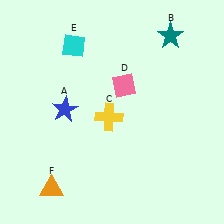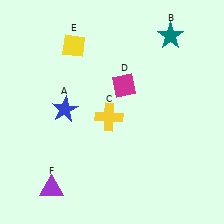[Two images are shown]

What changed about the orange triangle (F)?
In Image 1, F is orange. In Image 2, it changed to purple.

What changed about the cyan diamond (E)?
In Image 1, E is cyan. In Image 2, it changed to yellow.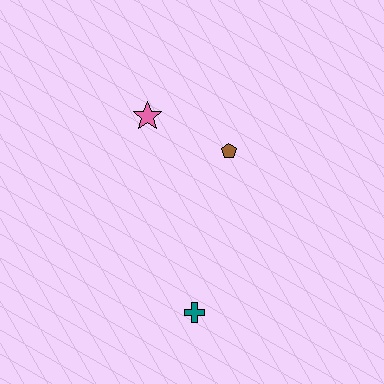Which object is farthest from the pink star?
The teal cross is farthest from the pink star.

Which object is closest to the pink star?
The brown pentagon is closest to the pink star.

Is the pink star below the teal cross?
No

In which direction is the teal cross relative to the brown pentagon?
The teal cross is below the brown pentagon.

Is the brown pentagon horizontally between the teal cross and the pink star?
No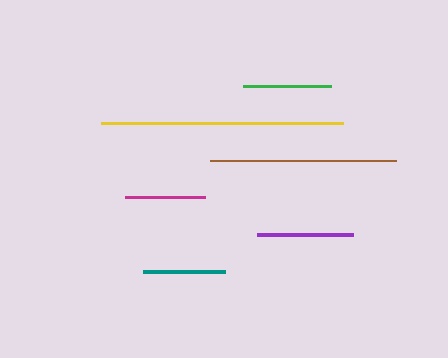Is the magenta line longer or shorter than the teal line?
The teal line is longer than the magenta line.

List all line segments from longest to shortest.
From longest to shortest: yellow, brown, purple, green, teal, magenta.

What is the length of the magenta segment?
The magenta segment is approximately 80 pixels long.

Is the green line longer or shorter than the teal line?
The green line is longer than the teal line.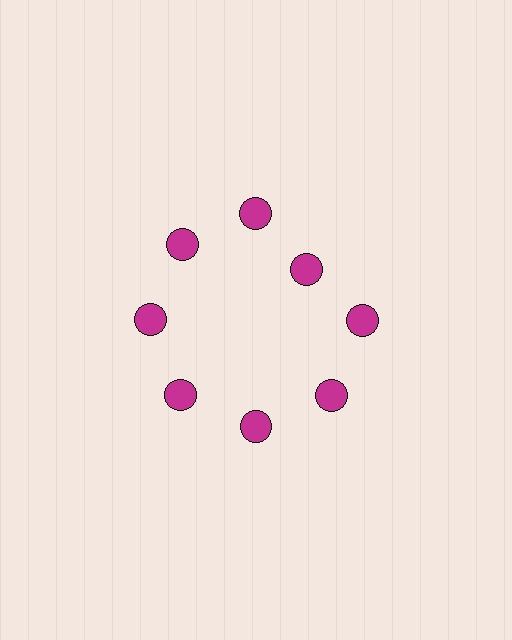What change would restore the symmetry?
The symmetry would be restored by moving it outward, back onto the ring so that all 8 circles sit at equal angles and equal distance from the center.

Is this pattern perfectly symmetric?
No. The 8 magenta circles are arranged in a ring, but one element near the 2 o'clock position is pulled inward toward the center, breaking the 8-fold rotational symmetry.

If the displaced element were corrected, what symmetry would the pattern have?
It would have 8-fold rotational symmetry — the pattern would map onto itself every 45 degrees.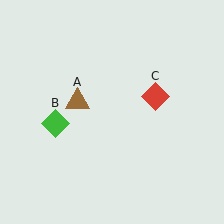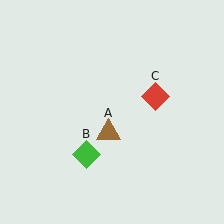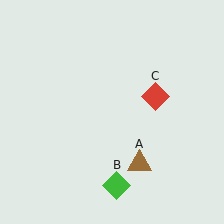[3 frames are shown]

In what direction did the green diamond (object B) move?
The green diamond (object B) moved down and to the right.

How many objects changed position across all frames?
2 objects changed position: brown triangle (object A), green diamond (object B).